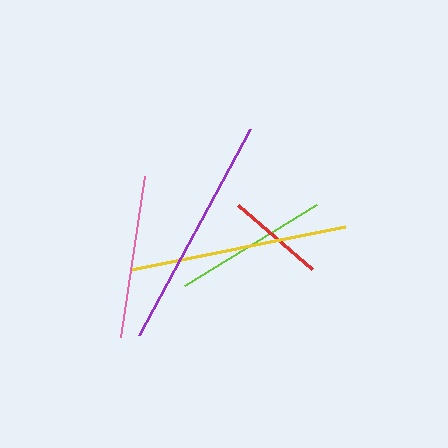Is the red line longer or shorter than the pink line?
The pink line is longer than the red line.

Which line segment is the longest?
The purple line is the longest at approximately 234 pixels.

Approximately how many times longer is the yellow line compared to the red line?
The yellow line is approximately 2.2 times the length of the red line.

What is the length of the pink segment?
The pink segment is approximately 163 pixels long.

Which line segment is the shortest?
The red line is the shortest at approximately 97 pixels.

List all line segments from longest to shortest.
From longest to shortest: purple, yellow, pink, lime, red.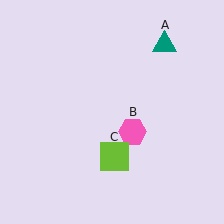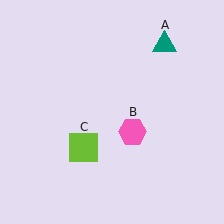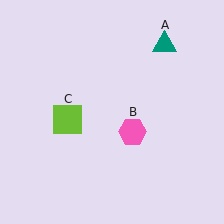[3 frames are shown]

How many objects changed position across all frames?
1 object changed position: lime square (object C).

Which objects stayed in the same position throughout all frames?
Teal triangle (object A) and pink hexagon (object B) remained stationary.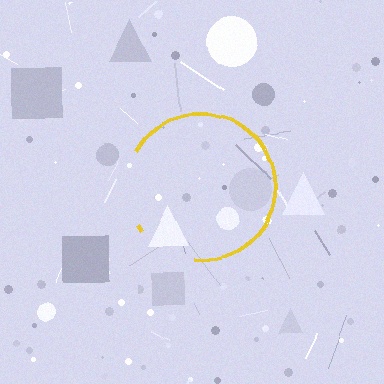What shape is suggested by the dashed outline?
The dashed outline suggests a circle.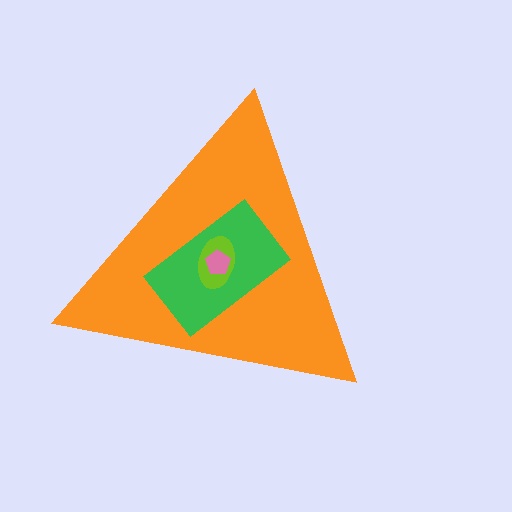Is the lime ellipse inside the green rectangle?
Yes.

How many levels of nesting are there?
4.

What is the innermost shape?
The pink pentagon.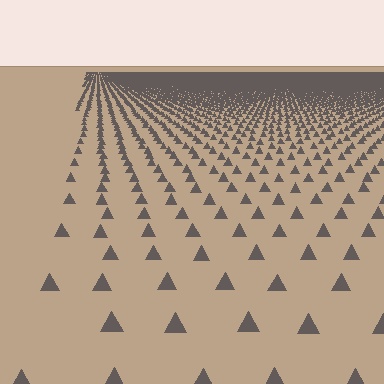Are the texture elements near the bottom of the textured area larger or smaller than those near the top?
Larger. Near the bottom, elements are closer to the viewer and appear at a bigger on-screen size.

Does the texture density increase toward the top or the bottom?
Density increases toward the top.